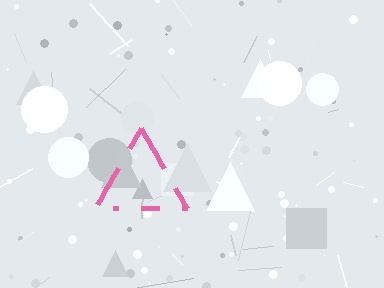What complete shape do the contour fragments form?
The contour fragments form a triangle.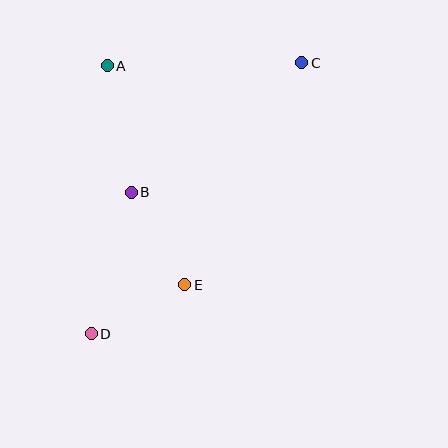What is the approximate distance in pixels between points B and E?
The distance between B and E is approximately 107 pixels.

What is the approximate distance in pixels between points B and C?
The distance between B and C is approximately 214 pixels.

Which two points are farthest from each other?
Points C and D are farthest from each other.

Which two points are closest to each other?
Points D and E are closest to each other.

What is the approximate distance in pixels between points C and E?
The distance between C and E is approximately 251 pixels.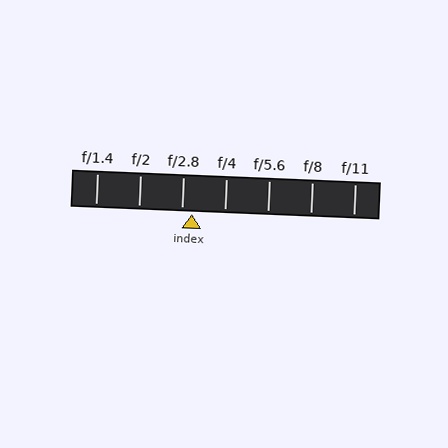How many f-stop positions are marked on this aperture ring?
There are 7 f-stop positions marked.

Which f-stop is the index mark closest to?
The index mark is closest to f/2.8.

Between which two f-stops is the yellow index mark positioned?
The index mark is between f/2.8 and f/4.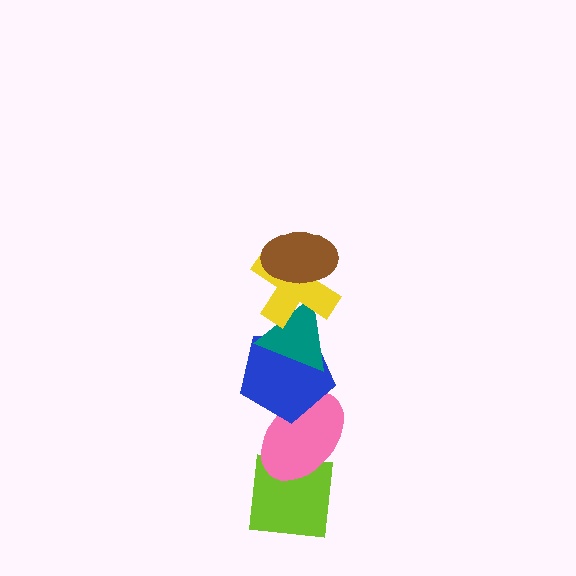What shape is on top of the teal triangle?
The yellow cross is on top of the teal triangle.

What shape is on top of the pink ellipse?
The blue pentagon is on top of the pink ellipse.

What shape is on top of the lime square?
The pink ellipse is on top of the lime square.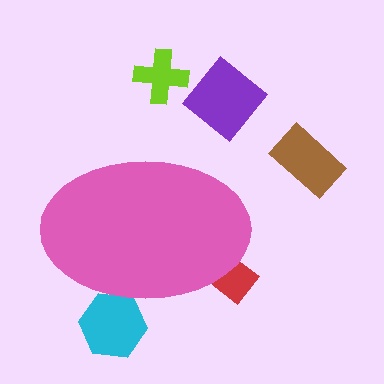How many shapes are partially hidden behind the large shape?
2 shapes are partially hidden.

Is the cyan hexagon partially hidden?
Yes, the cyan hexagon is partially hidden behind the pink ellipse.